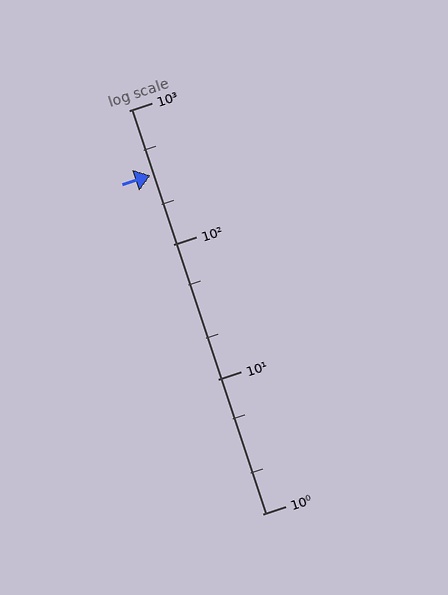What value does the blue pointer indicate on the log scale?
The pointer indicates approximately 330.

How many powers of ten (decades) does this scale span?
The scale spans 3 decades, from 1 to 1000.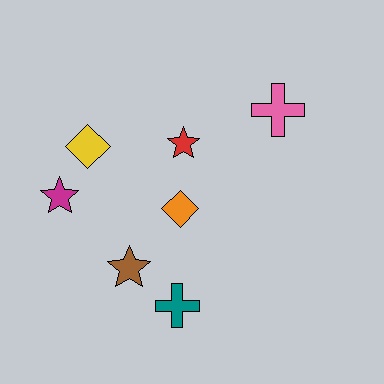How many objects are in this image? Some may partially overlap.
There are 7 objects.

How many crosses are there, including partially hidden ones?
There are 2 crosses.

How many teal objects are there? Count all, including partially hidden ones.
There is 1 teal object.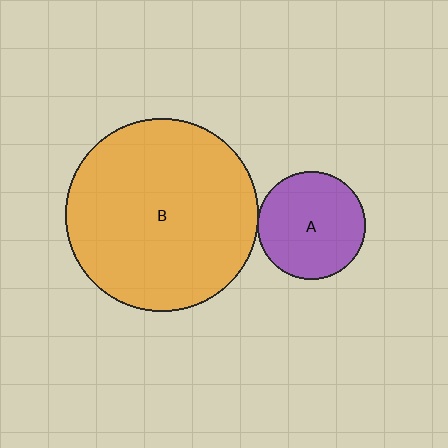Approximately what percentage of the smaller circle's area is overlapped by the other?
Approximately 5%.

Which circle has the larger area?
Circle B (orange).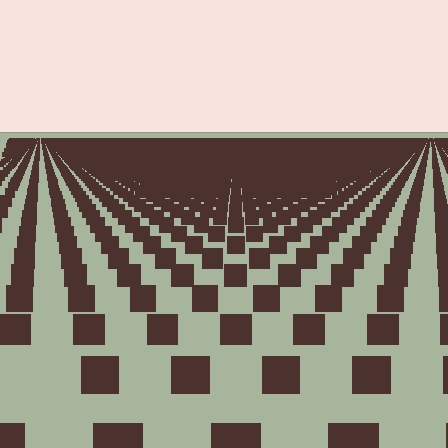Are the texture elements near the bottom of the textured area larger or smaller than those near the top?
Larger. Near the bottom, elements are closer to the viewer and appear at a bigger on-screen size.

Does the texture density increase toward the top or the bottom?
Density increases toward the top.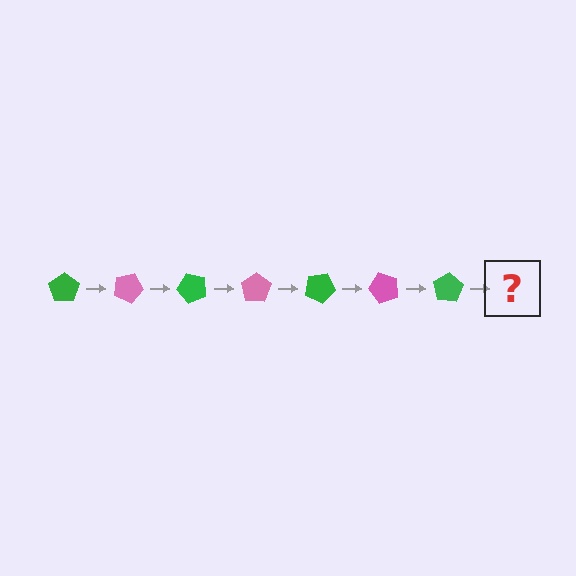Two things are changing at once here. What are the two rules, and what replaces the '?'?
The two rules are that it rotates 25 degrees each step and the color cycles through green and pink. The '?' should be a pink pentagon, rotated 175 degrees from the start.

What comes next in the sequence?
The next element should be a pink pentagon, rotated 175 degrees from the start.